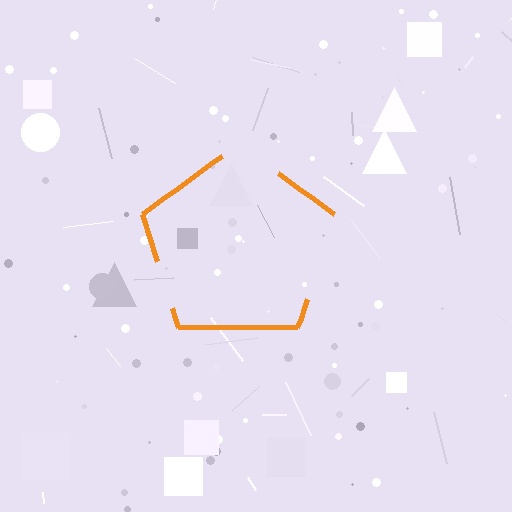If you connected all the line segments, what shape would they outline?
They would outline a pentagon.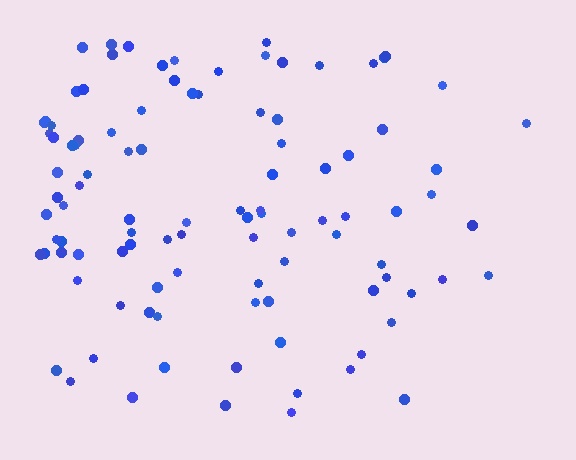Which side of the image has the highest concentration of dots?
The left.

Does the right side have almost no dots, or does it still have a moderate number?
Still a moderate number, just noticeably fewer than the left.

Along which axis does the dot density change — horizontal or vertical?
Horizontal.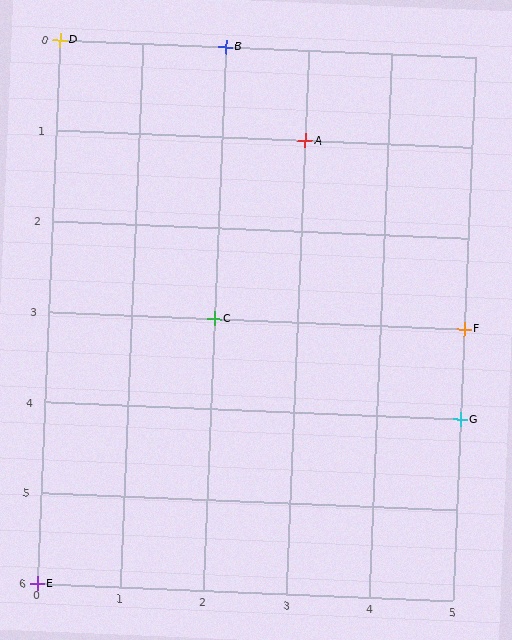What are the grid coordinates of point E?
Point E is at grid coordinates (0, 6).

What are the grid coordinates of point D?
Point D is at grid coordinates (0, 0).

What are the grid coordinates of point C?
Point C is at grid coordinates (2, 3).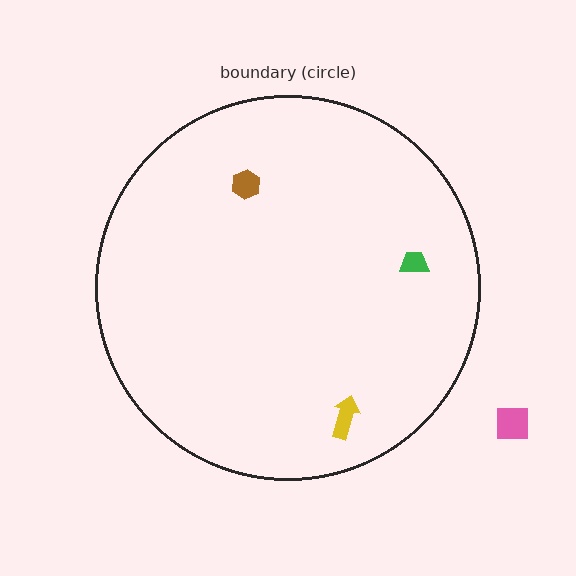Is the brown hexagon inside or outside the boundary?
Inside.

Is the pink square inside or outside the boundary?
Outside.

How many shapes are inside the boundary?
3 inside, 1 outside.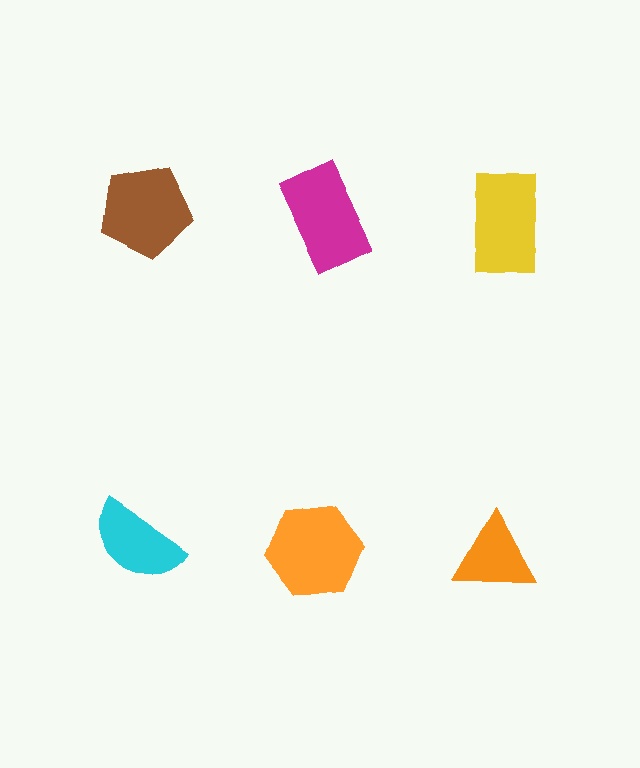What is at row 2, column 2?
An orange hexagon.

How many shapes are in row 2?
3 shapes.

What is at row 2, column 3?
An orange triangle.